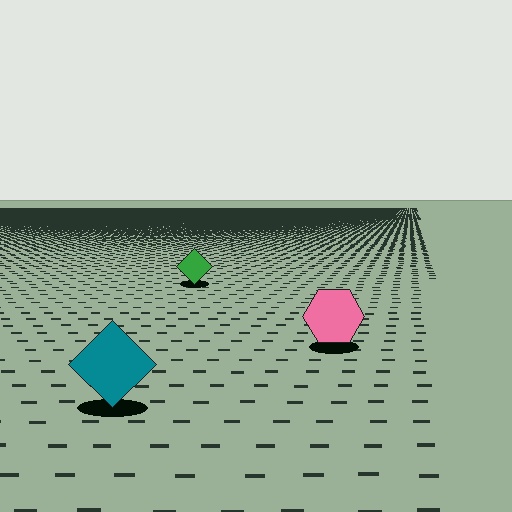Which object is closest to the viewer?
The teal diamond is closest. The texture marks near it are larger and more spread out.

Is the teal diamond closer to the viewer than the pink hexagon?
Yes. The teal diamond is closer — you can tell from the texture gradient: the ground texture is coarser near it.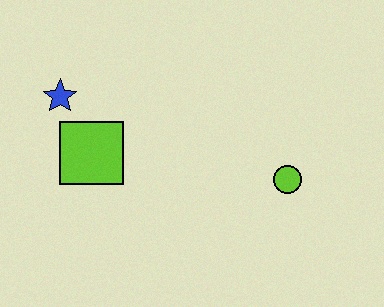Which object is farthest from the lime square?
The lime circle is farthest from the lime square.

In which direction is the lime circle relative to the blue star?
The lime circle is to the right of the blue star.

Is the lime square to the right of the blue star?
Yes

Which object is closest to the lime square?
The blue star is closest to the lime square.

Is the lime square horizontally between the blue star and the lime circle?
Yes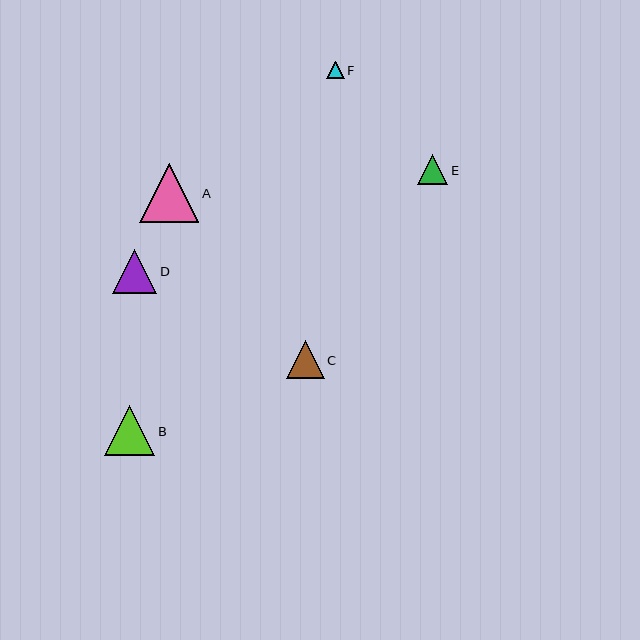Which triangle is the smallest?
Triangle F is the smallest with a size of approximately 18 pixels.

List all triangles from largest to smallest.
From largest to smallest: A, B, D, C, E, F.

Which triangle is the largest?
Triangle A is the largest with a size of approximately 59 pixels.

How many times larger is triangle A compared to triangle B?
Triangle A is approximately 1.2 times the size of triangle B.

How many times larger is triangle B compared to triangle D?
Triangle B is approximately 1.1 times the size of triangle D.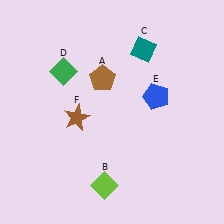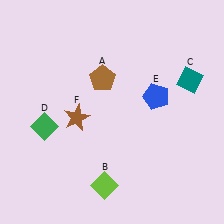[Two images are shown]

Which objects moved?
The objects that moved are: the teal diamond (C), the green diamond (D).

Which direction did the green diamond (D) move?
The green diamond (D) moved down.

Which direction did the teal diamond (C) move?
The teal diamond (C) moved right.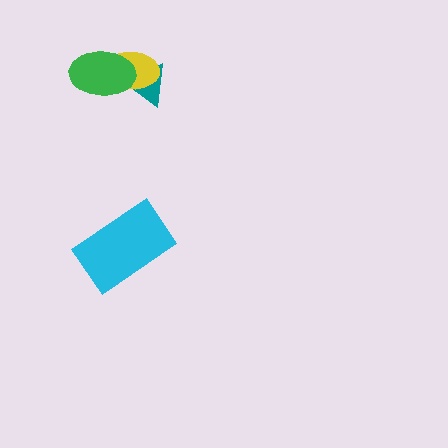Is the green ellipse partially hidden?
No, no other shape covers it.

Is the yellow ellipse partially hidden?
Yes, it is partially covered by another shape.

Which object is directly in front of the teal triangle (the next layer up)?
The yellow ellipse is directly in front of the teal triangle.